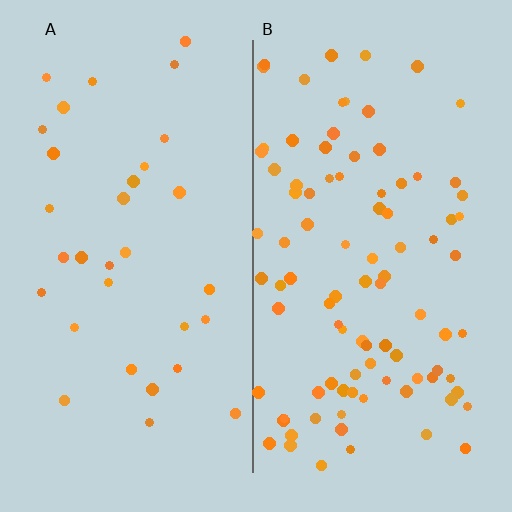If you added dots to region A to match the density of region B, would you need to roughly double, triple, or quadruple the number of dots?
Approximately triple.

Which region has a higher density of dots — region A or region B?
B (the right).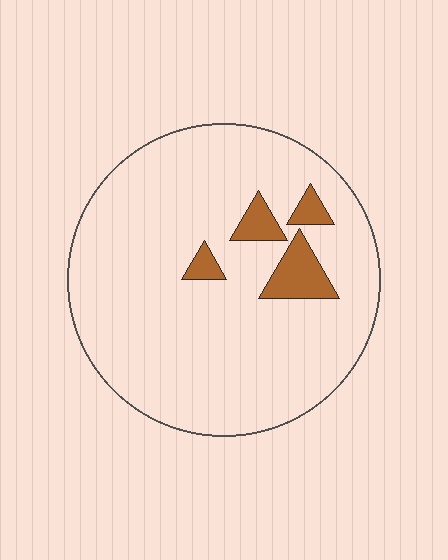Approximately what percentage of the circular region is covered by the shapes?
Approximately 10%.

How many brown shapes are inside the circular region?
4.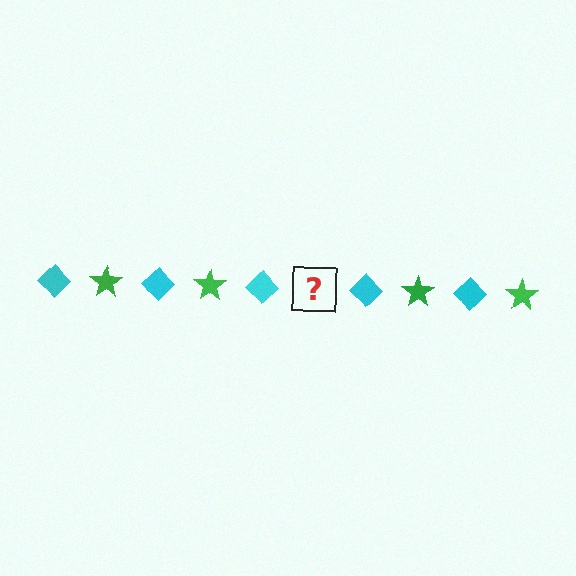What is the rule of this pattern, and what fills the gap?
The rule is that the pattern alternates between cyan diamond and green star. The gap should be filled with a green star.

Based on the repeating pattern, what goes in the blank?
The blank should be a green star.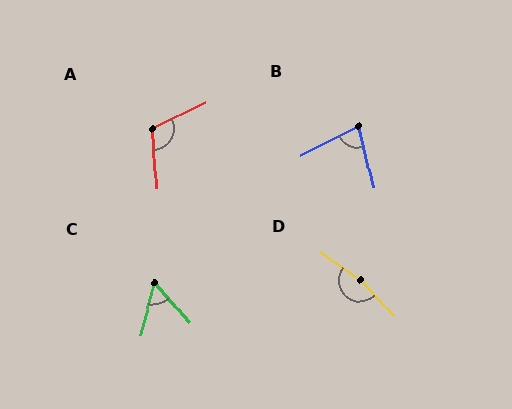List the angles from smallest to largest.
C (56°), B (75°), A (112°), D (168°).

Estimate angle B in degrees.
Approximately 75 degrees.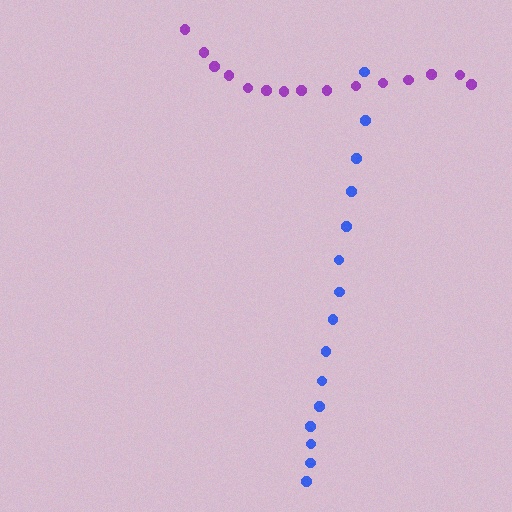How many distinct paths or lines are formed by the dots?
There are 2 distinct paths.